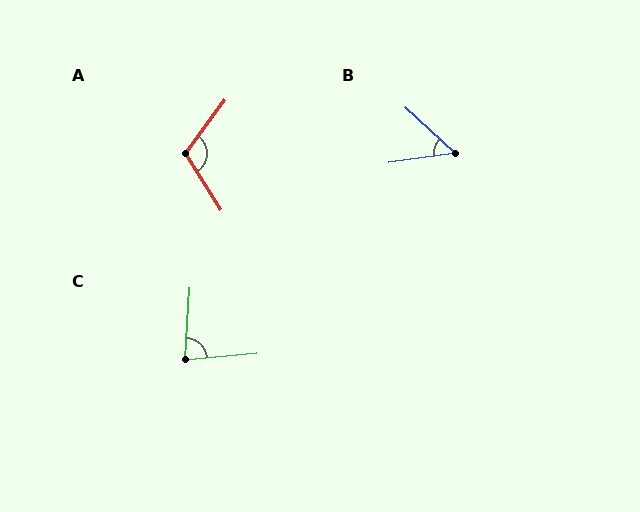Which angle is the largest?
A, at approximately 112 degrees.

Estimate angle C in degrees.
Approximately 81 degrees.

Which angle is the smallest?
B, at approximately 51 degrees.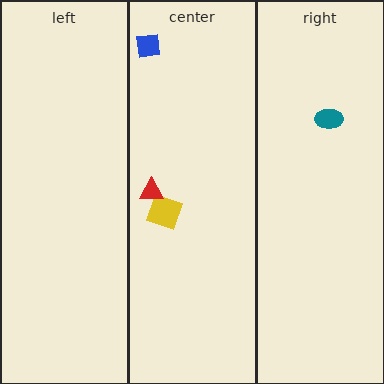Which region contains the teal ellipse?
The right region.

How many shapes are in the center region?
3.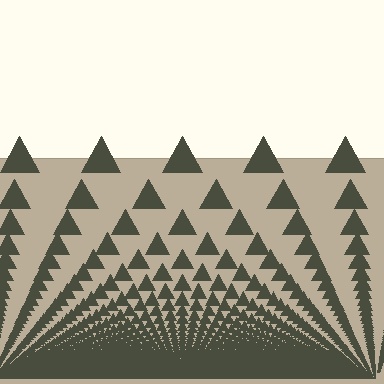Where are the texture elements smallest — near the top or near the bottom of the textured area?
Near the bottom.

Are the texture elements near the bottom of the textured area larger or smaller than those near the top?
Smaller. The gradient is inverted — elements near the bottom are smaller and denser.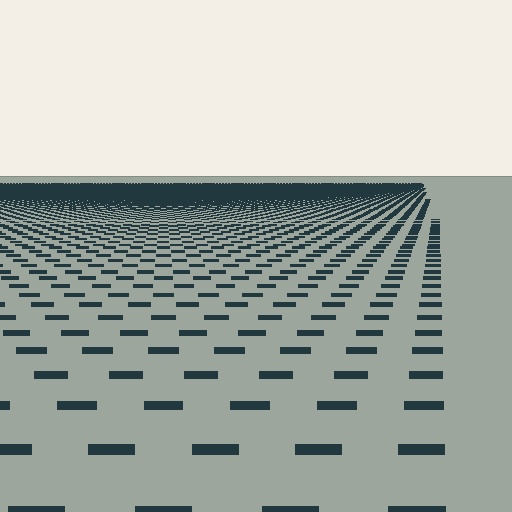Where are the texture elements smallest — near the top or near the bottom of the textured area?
Near the top.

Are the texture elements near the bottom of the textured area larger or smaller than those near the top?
Larger. Near the bottom, elements are closer to the viewer and appear at a bigger on-screen size.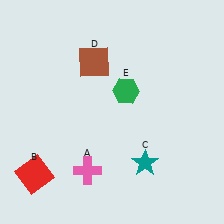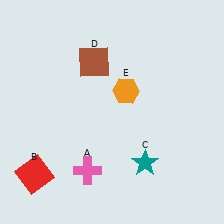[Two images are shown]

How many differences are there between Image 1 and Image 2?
There is 1 difference between the two images.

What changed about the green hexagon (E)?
In Image 1, E is green. In Image 2, it changed to orange.